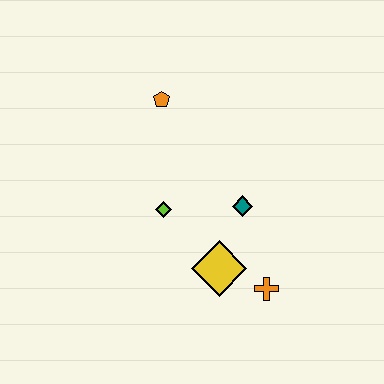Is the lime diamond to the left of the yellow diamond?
Yes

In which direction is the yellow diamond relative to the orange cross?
The yellow diamond is to the left of the orange cross.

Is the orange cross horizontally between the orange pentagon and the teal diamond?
No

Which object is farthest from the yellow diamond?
The orange pentagon is farthest from the yellow diamond.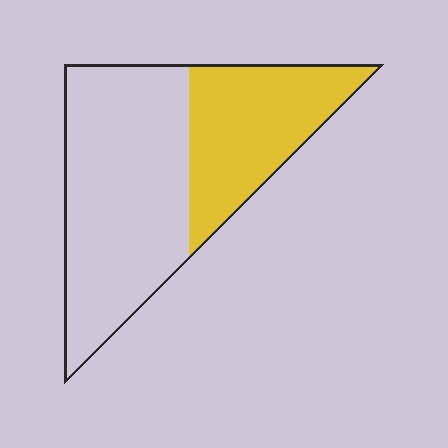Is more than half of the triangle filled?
No.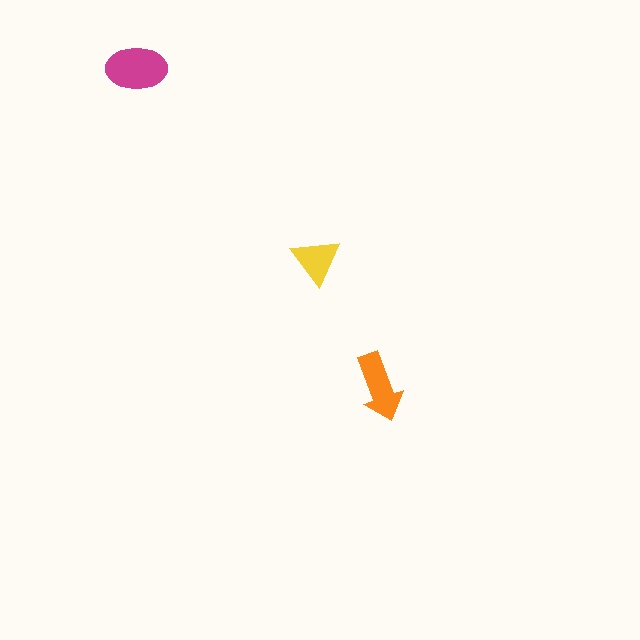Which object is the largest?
The magenta ellipse.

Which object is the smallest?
The yellow triangle.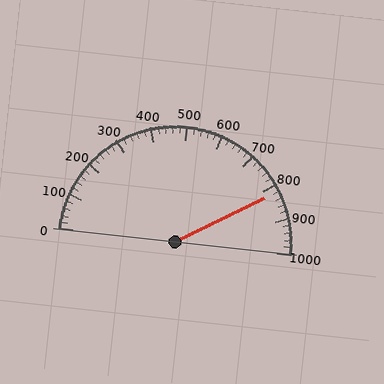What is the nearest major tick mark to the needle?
The nearest major tick mark is 800.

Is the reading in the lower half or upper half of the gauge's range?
The reading is in the upper half of the range (0 to 1000).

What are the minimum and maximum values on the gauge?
The gauge ranges from 0 to 1000.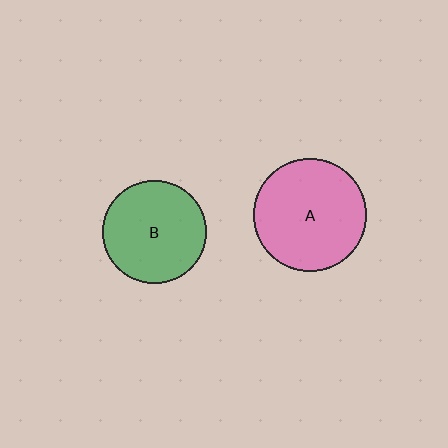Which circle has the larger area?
Circle A (pink).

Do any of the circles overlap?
No, none of the circles overlap.